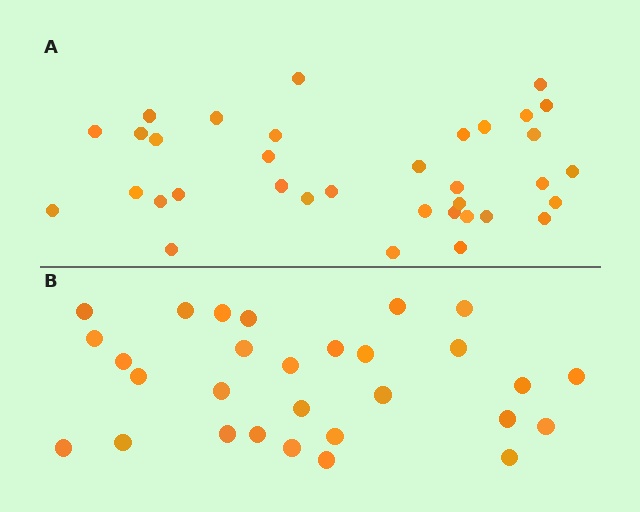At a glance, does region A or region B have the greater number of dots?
Region A (the top region) has more dots.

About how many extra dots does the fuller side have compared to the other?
Region A has about 6 more dots than region B.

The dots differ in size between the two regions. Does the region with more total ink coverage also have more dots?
No. Region B has more total ink coverage because its dots are larger, but region A actually contains more individual dots. Total area can be misleading — the number of items is what matters here.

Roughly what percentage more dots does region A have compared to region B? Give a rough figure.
About 20% more.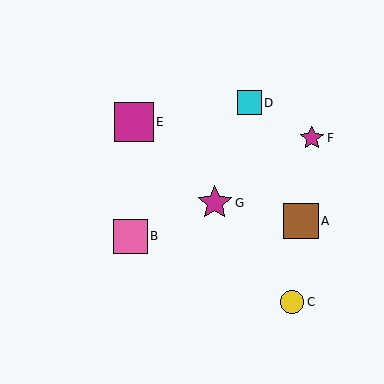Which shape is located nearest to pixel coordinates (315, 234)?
The brown square (labeled A) at (301, 221) is nearest to that location.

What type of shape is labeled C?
Shape C is a yellow circle.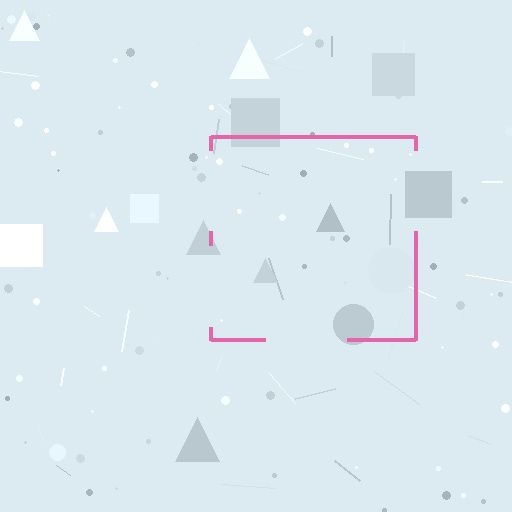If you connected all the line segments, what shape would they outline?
They would outline a square.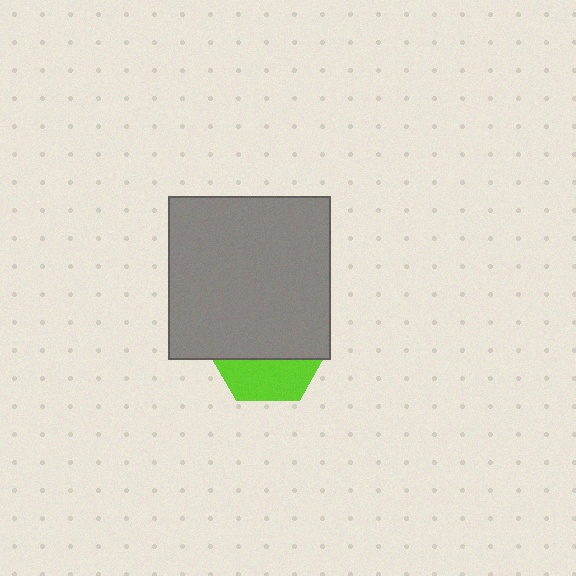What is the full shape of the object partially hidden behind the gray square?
The partially hidden object is a lime hexagon.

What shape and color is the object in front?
The object in front is a gray square.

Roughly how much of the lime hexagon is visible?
A small part of it is visible (roughly 35%).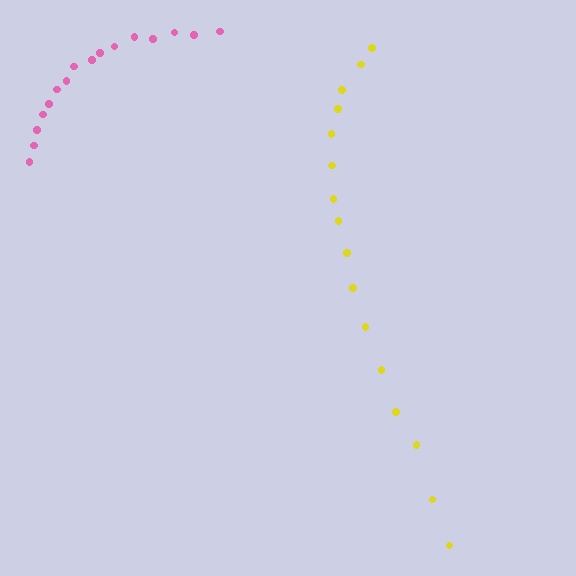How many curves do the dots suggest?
There are 2 distinct paths.